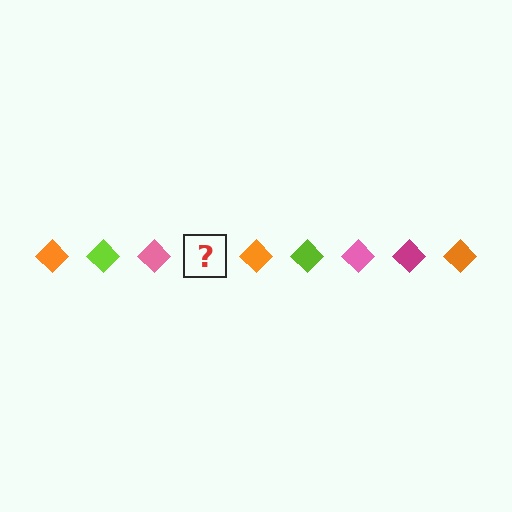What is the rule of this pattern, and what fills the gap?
The rule is that the pattern cycles through orange, lime, pink, magenta diamonds. The gap should be filled with a magenta diamond.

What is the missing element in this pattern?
The missing element is a magenta diamond.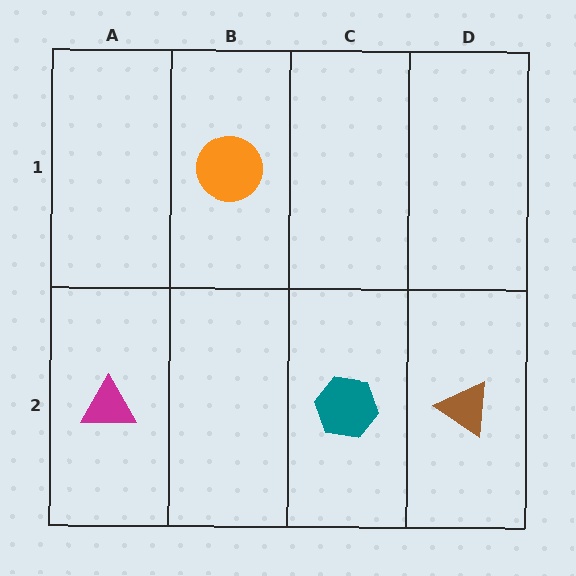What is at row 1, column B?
An orange circle.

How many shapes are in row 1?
1 shape.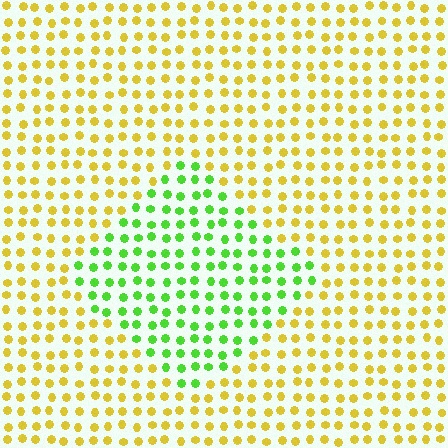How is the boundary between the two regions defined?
The boundary is defined purely by a slight shift in hue (about 58 degrees). Spacing, size, and orientation are identical on both sides.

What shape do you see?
I see a diamond.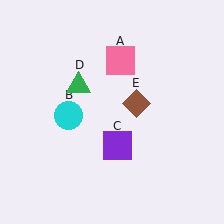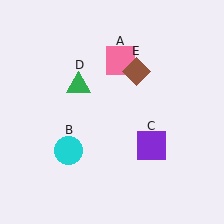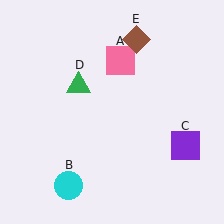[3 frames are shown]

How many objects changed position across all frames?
3 objects changed position: cyan circle (object B), purple square (object C), brown diamond (object E).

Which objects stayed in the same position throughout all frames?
Pink square (object A) and green triangle (object D) remained stationary.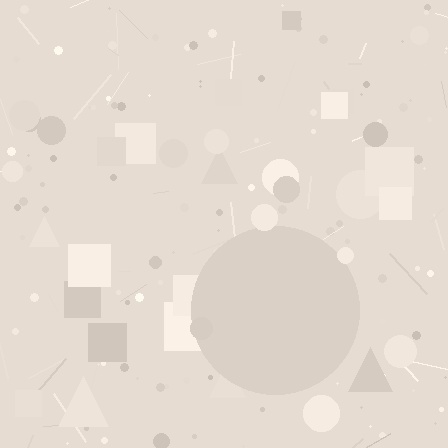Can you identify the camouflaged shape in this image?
The camouflaged shape is a circle.